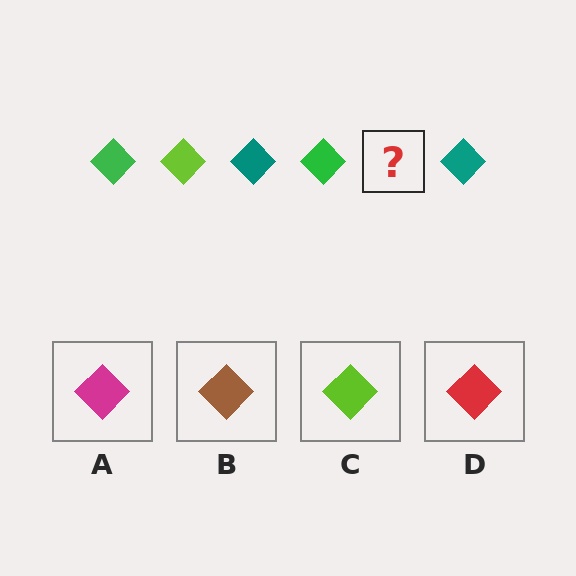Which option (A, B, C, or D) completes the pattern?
C.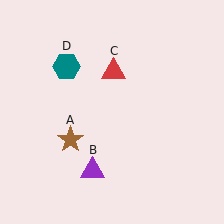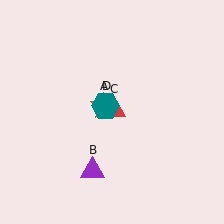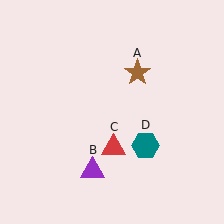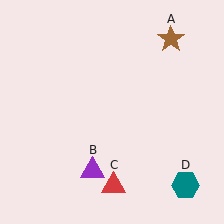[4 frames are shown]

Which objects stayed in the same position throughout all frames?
Purple triangle (object B) remained stationary.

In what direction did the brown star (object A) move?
The brown star (object A) moved up and to the right.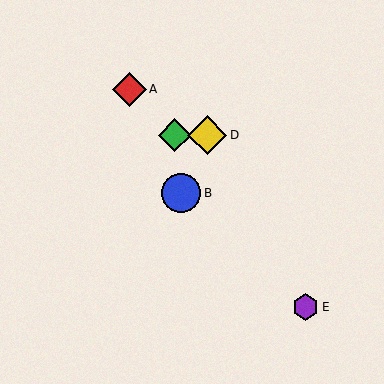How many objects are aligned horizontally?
2 objects (C, D) are aligned horizontally.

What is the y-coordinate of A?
Object A is at y≈89.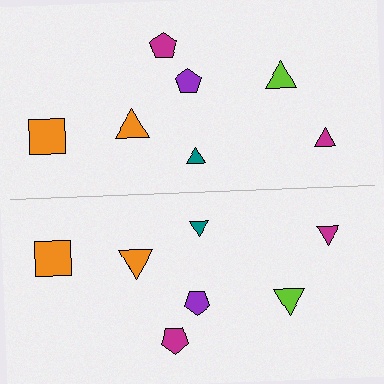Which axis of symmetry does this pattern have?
The pattern has a horizontal axis of symmetry running through the center of the image.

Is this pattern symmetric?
Yes, this pattern has bilateral (reflection) symmetry.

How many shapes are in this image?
There are 14 shapes in this image.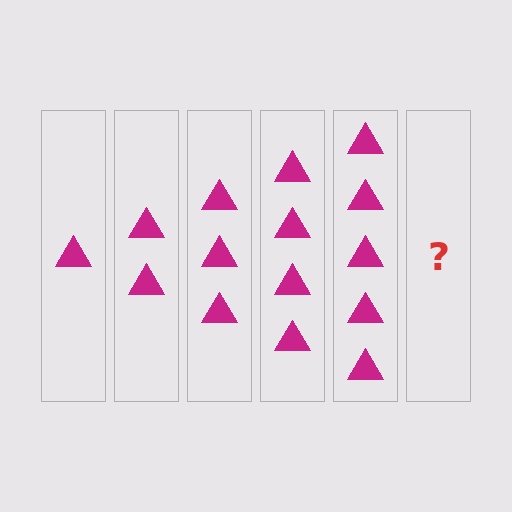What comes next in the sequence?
The next element should be 6 triangles.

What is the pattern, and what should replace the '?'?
The pattern is that each step adds one more triangle. The '?' should be 6 triangles.